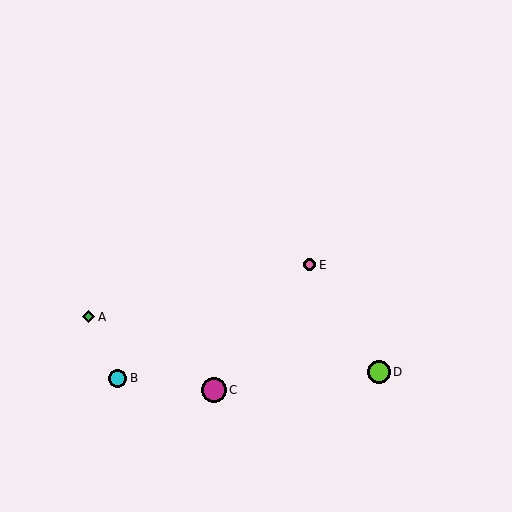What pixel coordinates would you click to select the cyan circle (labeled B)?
Click at (118, 378) to select the cyan circle B.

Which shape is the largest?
The magenta circle (labeled C) is the largest.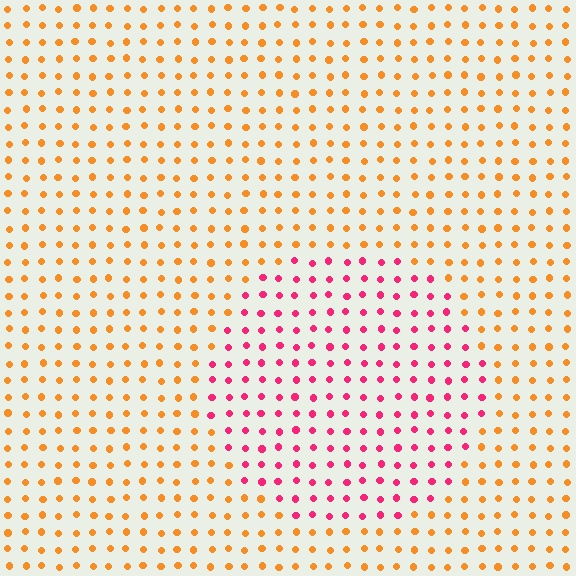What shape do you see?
I see a circle.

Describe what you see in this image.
The image is filled with small orange elements in a uniform arrangement. A circle-shaped region is visible where the elements are tinted to a slightly different hue, forming a subtle color boundary.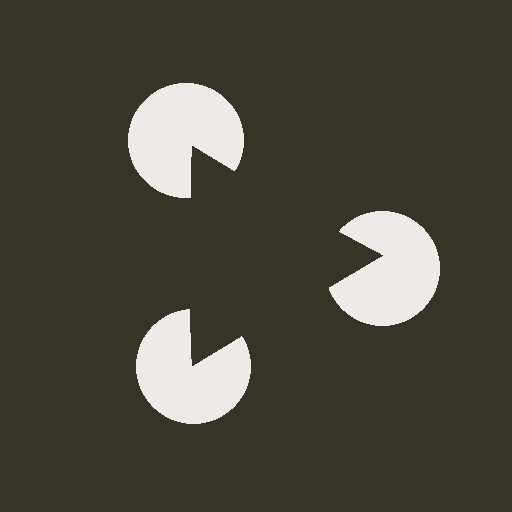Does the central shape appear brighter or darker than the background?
It typically appears slightly darker than the background, even though no actual brightness change is drawn.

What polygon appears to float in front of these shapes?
An illusory triangle — its edges are inferred from the aligned wedge cuts in the pac-man discs, not physically drawn.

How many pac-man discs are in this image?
There are 3 — one at each vertex of the illusory triangle.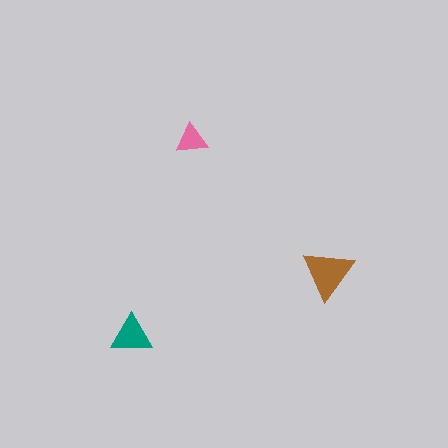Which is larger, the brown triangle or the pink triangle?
The brown one.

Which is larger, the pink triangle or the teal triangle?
The teal one.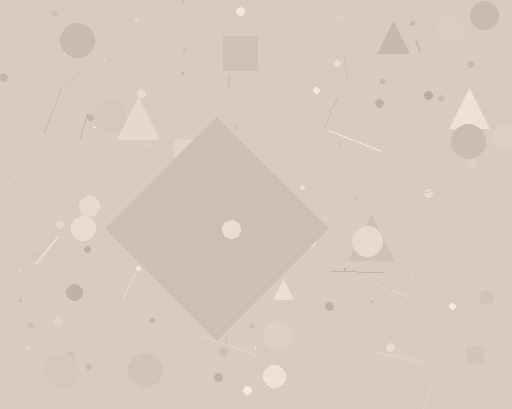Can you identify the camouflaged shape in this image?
The camouflaged shape is a diamond.